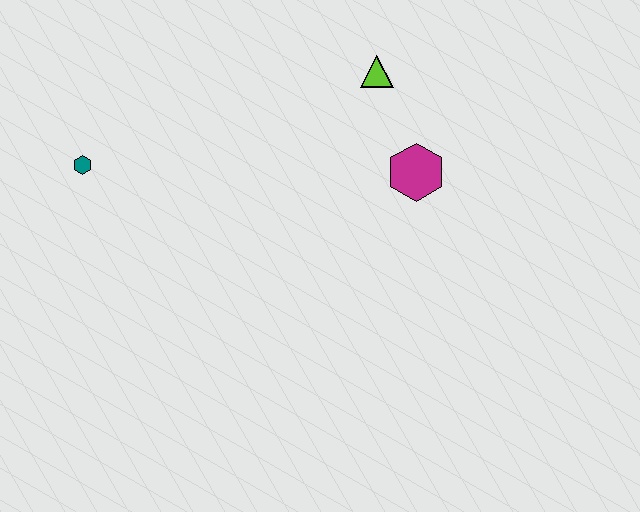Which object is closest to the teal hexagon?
The lime triangle is closest to the teal hexagon.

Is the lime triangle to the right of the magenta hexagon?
No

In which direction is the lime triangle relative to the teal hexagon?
The lime triangle is to the right of the teal hexagon.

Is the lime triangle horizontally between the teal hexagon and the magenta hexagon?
Yes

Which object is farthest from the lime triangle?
The teal hexagon is farthest from the lime triangle.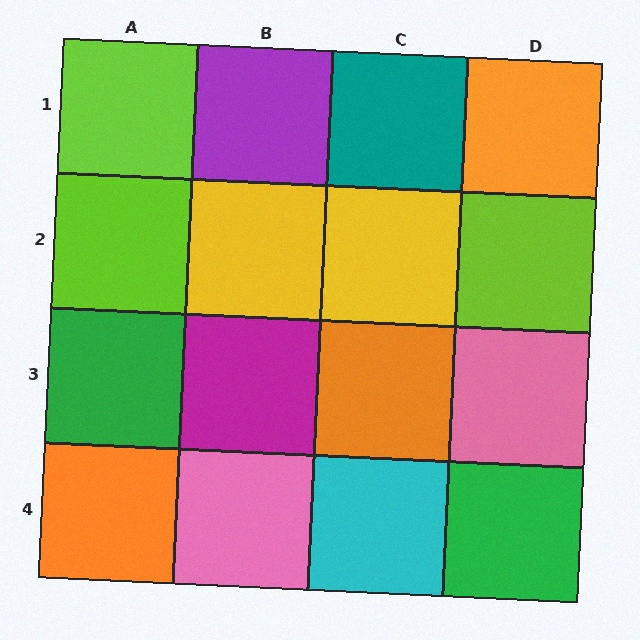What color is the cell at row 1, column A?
Lime.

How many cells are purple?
1 cell is purple.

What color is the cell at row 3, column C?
Orange.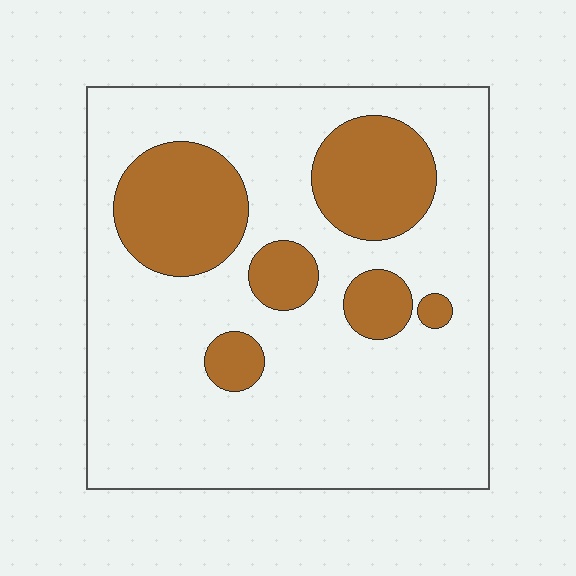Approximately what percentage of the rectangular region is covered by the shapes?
Approximately 25%.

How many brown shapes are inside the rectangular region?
6.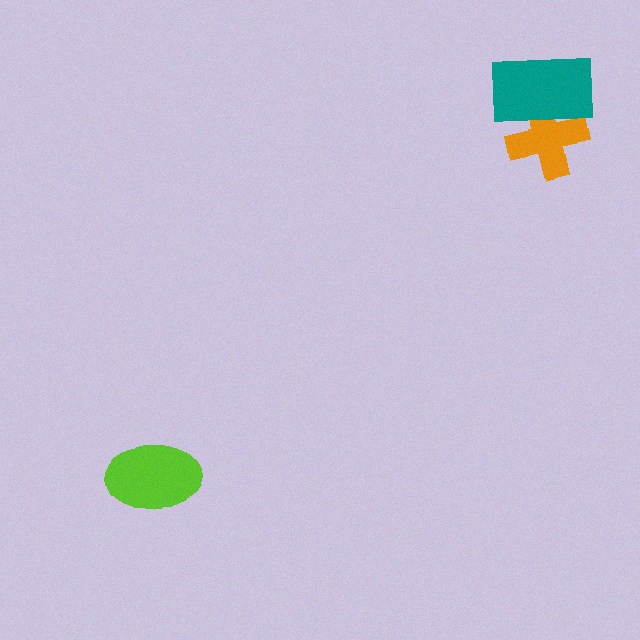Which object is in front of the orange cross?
The teal rectangle is in front of the orange cross.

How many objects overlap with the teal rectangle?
1 object overlaps with the teal rectangle.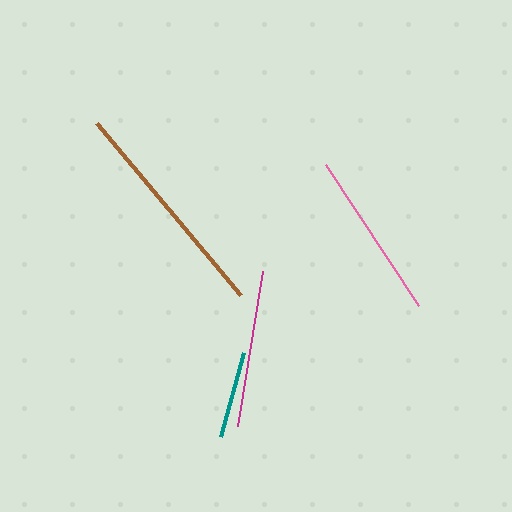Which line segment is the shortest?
The teal line is the shortest at approximately 87 pixels.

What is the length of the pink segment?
The pink segment is approximately 169 pixels long.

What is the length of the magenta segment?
The magenta segment is approximately 158 pixels long.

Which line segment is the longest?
The brown line is the longest at approximately 224 pixels.